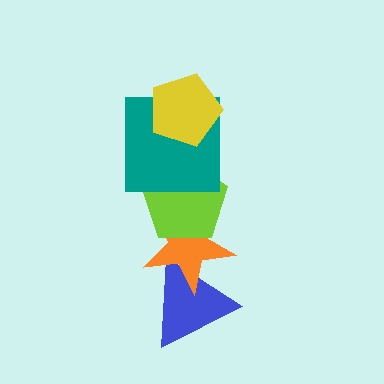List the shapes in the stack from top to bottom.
From top to bottom: the yellow pentagon, the teal square, the lime pentagon, the orange star, the blue triangle.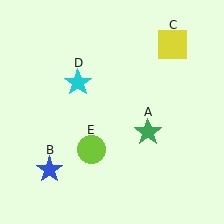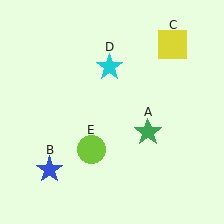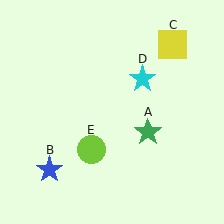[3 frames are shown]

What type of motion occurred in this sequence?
The cyan star (object D) rotated clockwise around the center of the scene.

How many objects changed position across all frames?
1 object changed position: cyan star (object D).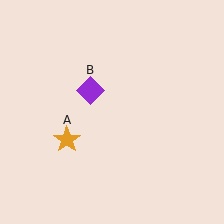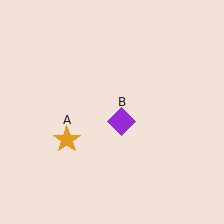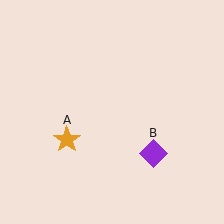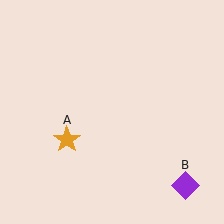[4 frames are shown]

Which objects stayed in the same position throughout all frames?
Orange star (object A) remained stationary.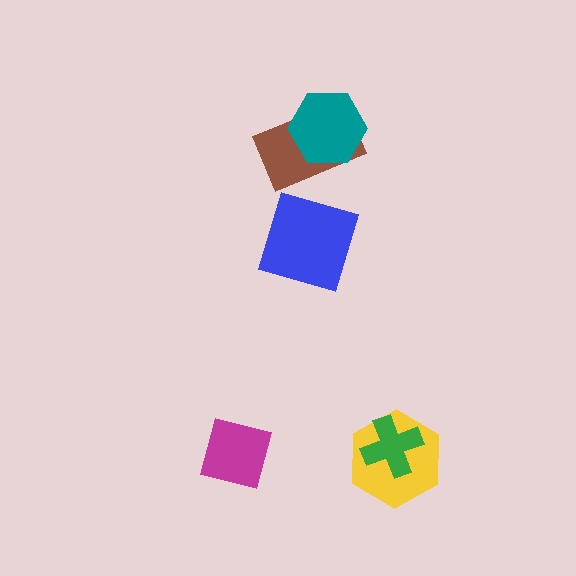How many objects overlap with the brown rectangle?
1 object overlaps with the brown rectangle.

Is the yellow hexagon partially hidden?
Yes, it is partially covered by another shape.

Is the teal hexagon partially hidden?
No, no other shape covers it.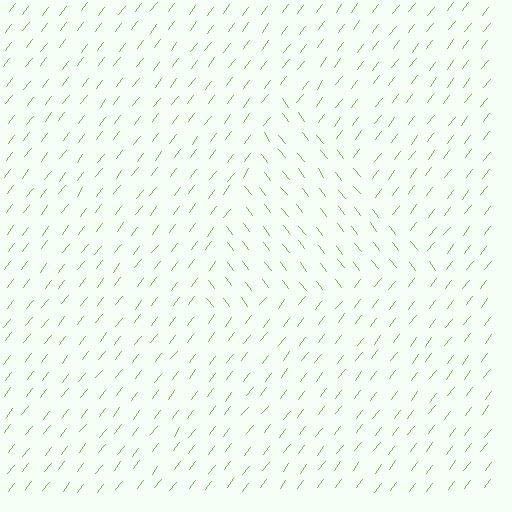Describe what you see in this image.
The image is filled with small lime line segments. A triangle region in the image has lines oriented differently from the surrounding lines, creating a visible texture boundary.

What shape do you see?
I see a triangle.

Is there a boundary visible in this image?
Yes, there is a texture boundary formed by a change in line orientation.